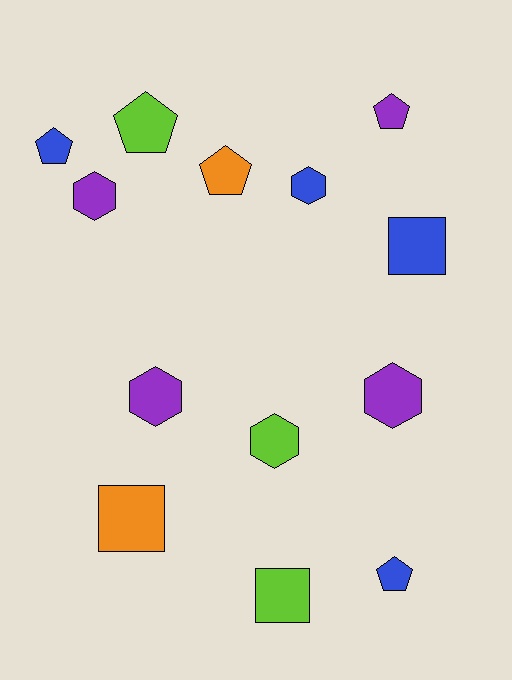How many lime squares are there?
There is 1 lime square.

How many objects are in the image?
There are 13 objects.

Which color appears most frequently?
Blue, with 4 objects.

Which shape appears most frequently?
Pentagon, with 5 objects.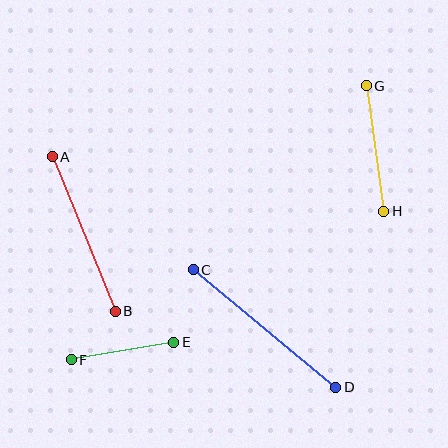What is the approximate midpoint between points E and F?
The midpoint is at approximately (123, 351) pixels.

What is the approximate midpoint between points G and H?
The midpoint is at approximately (375, 148) pixels.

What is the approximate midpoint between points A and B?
The midpoint is at approximately (84, 234) pixels.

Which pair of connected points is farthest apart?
Points C and D are farthest apart.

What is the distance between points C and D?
The distance is approximately 185 pixels.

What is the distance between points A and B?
The distance is approximately 167 pixels.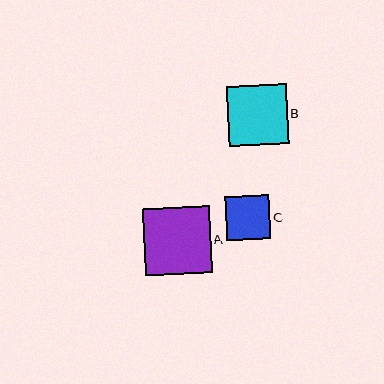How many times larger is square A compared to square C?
Square A is approximately 1.5 times the size of square C.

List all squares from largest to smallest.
From largest to smallest: A, B, C.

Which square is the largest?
Square A is the largest with a size of approximately 67 pixels.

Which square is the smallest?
Square C is the smallest with a size of approximately 44 pixels.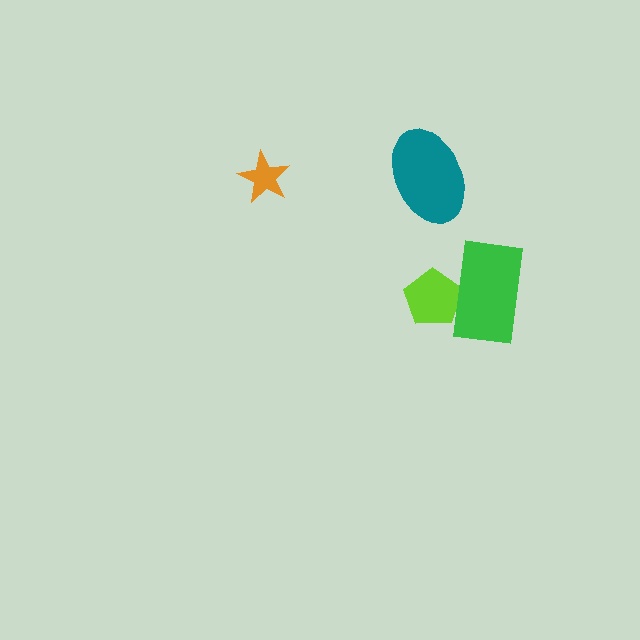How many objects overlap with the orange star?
0 objects overlap with the orange star.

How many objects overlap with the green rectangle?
1 object overlaps with the green rectangle.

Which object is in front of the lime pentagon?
The green rectangle is in front of the lime pentagon.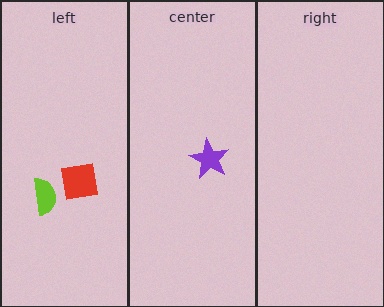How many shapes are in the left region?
2.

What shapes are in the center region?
The purple star.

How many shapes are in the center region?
1.